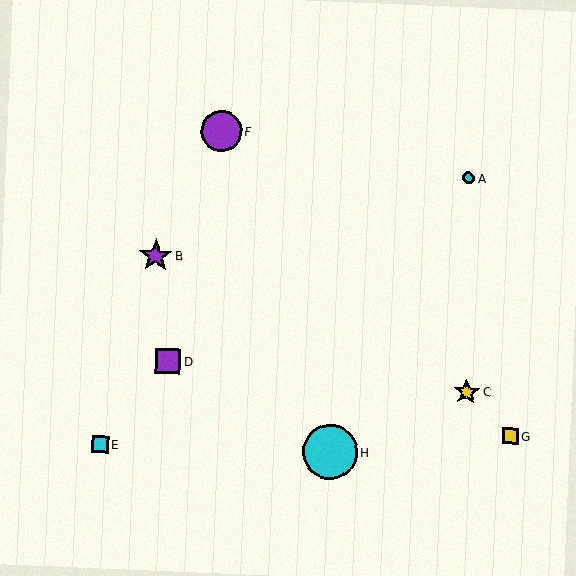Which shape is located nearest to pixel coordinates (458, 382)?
The yellow star (labeled C) at (467, 392) is nearest to that location.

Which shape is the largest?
The cyan circle (labeled H) is the largest.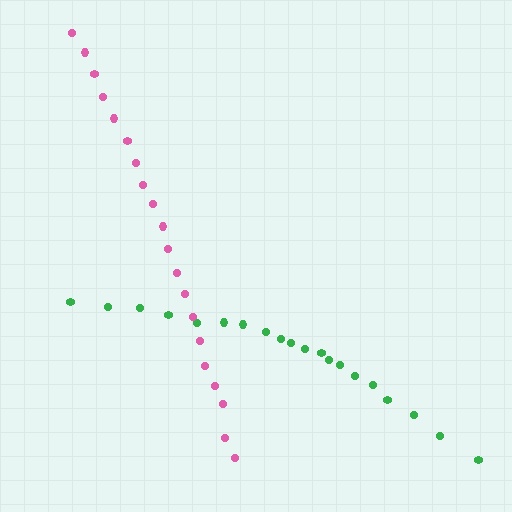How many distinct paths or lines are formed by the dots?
There are 2 distinct paths.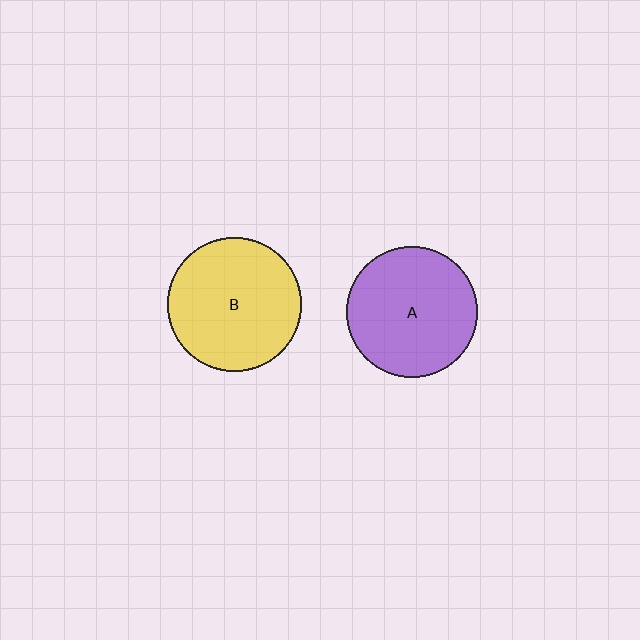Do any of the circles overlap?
No, none of the circles overlap.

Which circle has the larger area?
Circle B (yellow).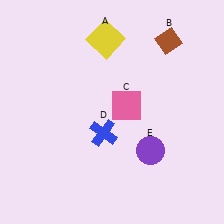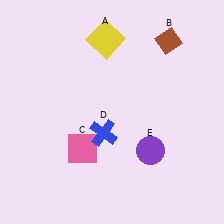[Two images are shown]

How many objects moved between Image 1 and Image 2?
1 object moved between the two images.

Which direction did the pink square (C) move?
The pink square (C) moved left.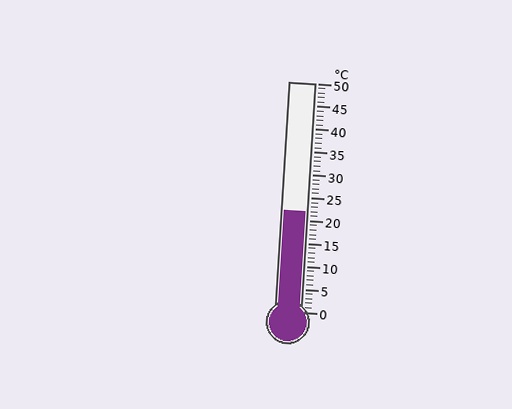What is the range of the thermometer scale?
The thermometer scale ranges from 0°C to 50°C.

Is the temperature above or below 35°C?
The temperature is below 35°C.